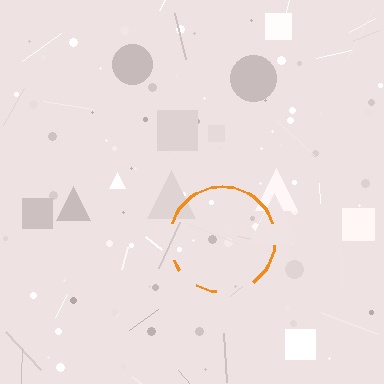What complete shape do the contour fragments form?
The contour fragments form a circle.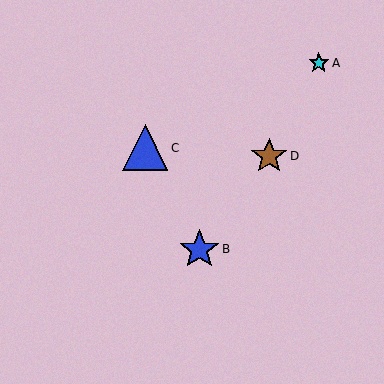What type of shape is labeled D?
Shape D is a brown star.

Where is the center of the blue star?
The center of the blue star is at (199, 250).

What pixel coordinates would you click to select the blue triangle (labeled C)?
Click at (145, 148) to select the blue triangle C.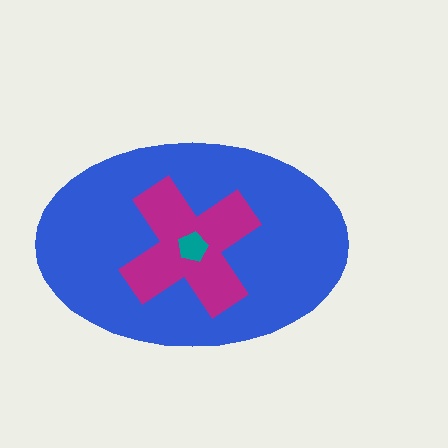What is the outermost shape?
The blue ellipse.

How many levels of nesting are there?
3.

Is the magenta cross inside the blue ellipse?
Yes.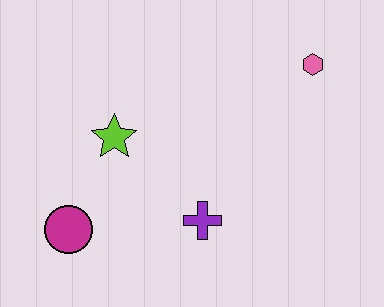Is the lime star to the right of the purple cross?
No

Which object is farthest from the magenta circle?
The pink hexagon is farthest from the magenta circle.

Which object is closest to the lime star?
The magenta circle is closest to the lime star.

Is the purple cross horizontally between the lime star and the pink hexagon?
Yes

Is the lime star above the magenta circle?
Yes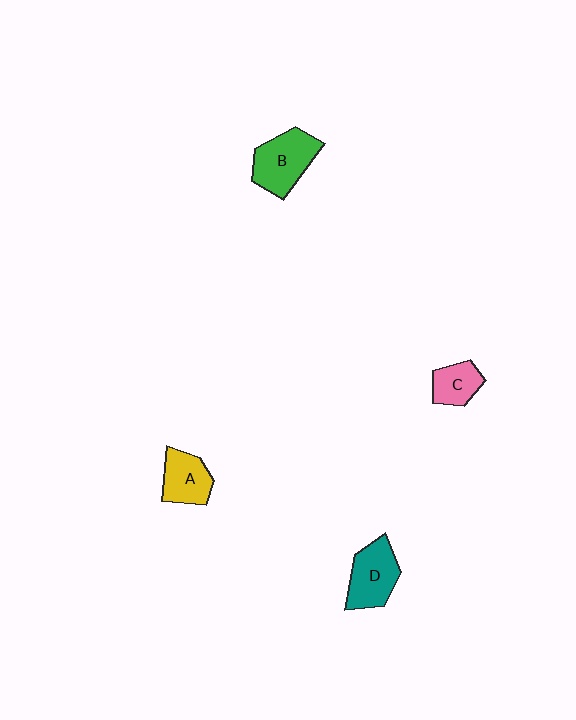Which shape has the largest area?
Shape B (green).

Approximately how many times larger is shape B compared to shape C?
Approximately 1.8 times.